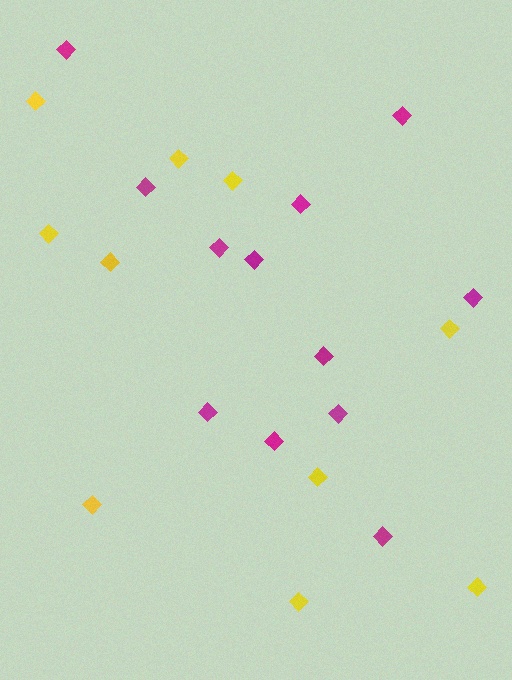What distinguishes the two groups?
There are 2 groups: one group of magenta diamonds (12) and one group of yellow diamonds (10).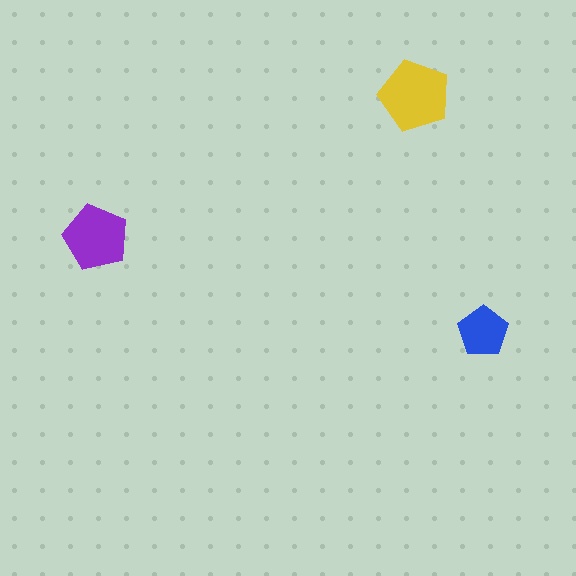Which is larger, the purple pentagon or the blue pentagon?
The purple one.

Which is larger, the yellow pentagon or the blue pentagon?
The yellow one.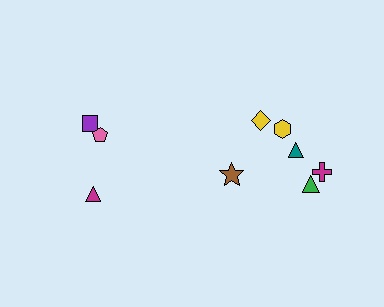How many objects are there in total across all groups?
There are 9 objects.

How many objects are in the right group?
There are 6 objects.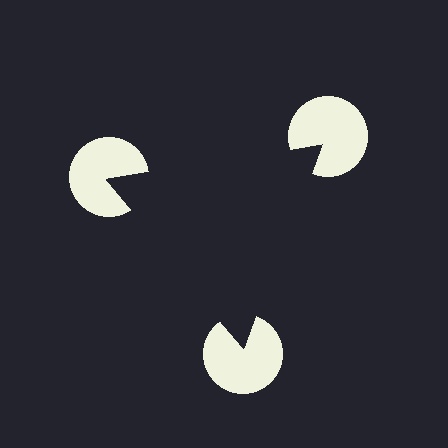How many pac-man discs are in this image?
There are 3 — one at each vertex of the illusory triangle.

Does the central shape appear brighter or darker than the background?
It typically appears slightly darker than the background, even though no actual brightness change is drawn.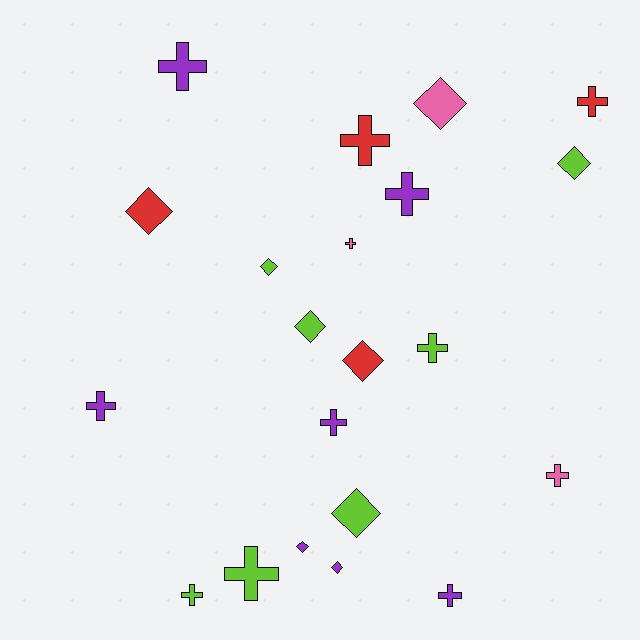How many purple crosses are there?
There are 5 purple crosses.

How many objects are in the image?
There are 21 objects.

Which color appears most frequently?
Lime, with 7 objects.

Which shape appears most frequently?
Cross, with 12 objects.